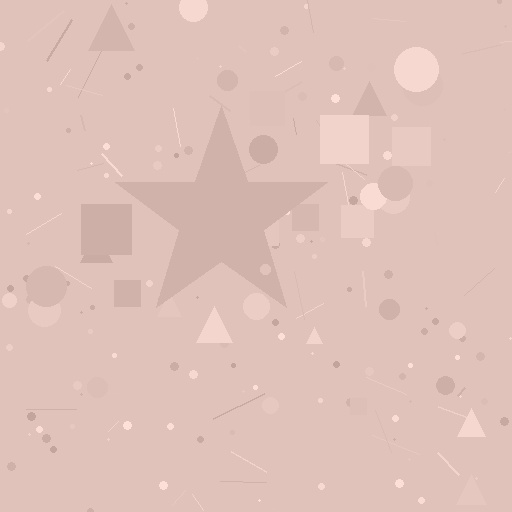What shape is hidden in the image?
A star is hidden in the image.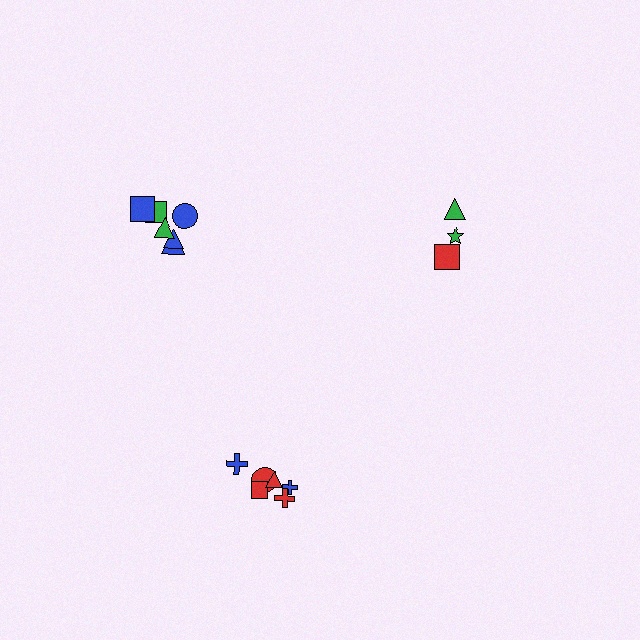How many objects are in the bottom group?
There are 6 objects.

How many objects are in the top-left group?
There are 6 objects.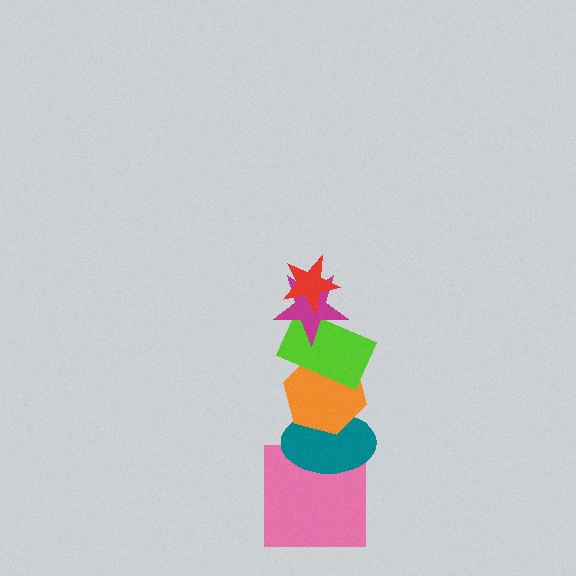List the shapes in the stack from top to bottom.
From top to bottom: the red star, the magenta star, the lime rectangle, the orange hexagon, the teal ellipse, the pink square.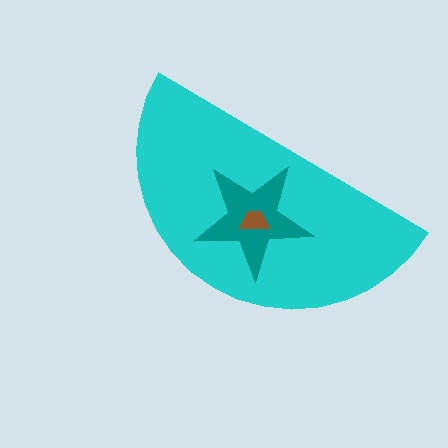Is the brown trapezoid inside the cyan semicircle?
Yes.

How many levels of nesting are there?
3.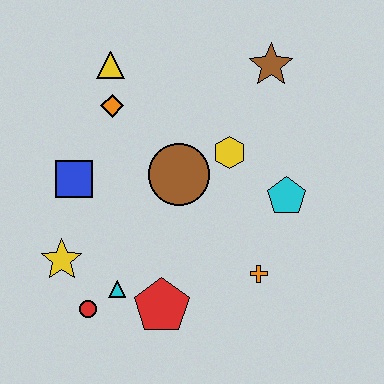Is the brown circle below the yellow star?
No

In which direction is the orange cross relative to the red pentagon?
The orange cross is to the right of the red pentagon.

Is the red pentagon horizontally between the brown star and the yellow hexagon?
No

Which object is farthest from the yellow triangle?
The orange cross is farthest from the yellow triangle.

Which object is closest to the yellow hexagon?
The brown circle is closest to the yellow hexagon.